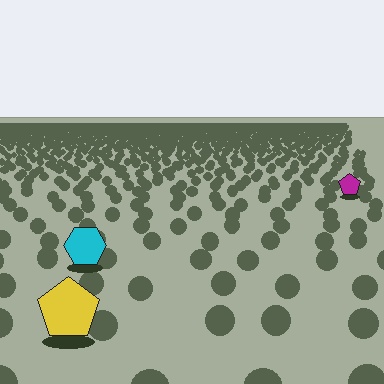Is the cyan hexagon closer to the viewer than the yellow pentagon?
No. The yellow pentagon is closer — you can tell from the texture gradient: the ground texture is coarser near it.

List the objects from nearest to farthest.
From nearest to farthest: the yellow pentagon, the cyan hexagon, the magenta pentagon.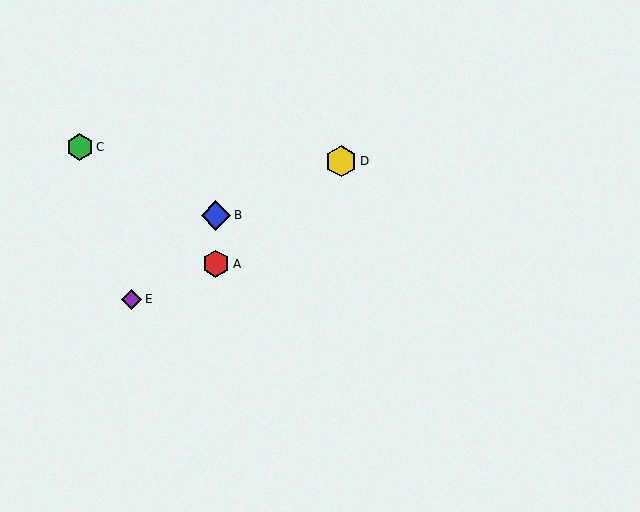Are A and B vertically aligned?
Yes, both are at x≈216.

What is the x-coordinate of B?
Object B is at x≈216.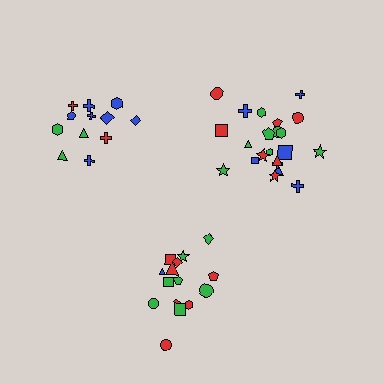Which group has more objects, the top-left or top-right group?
The top-right group.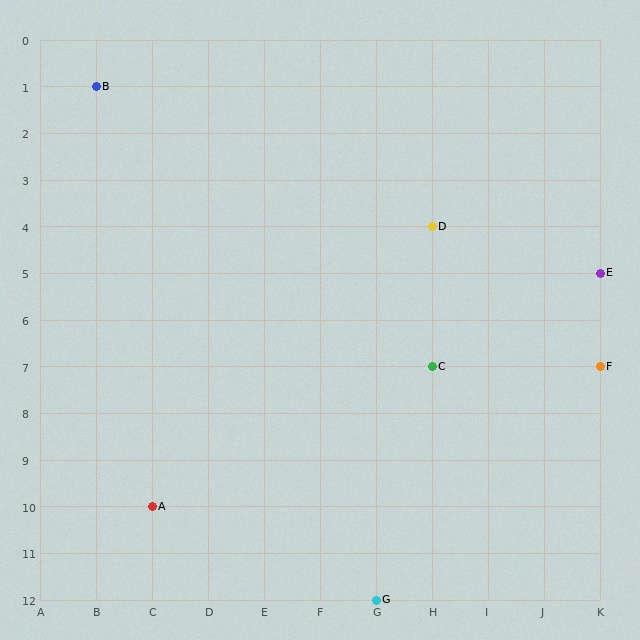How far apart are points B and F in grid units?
Points B and F are 9 columns and 6 rows apart (about 10.8 grid units diagonally).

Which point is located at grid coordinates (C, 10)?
Point A is at (C, 10).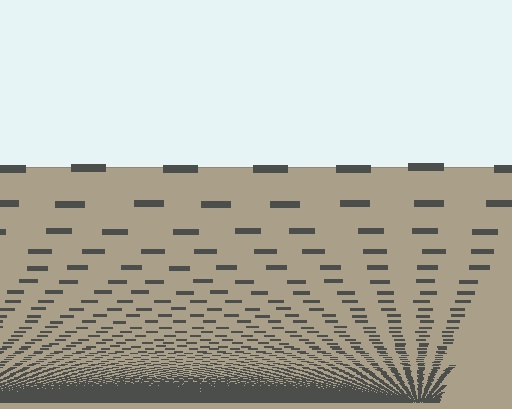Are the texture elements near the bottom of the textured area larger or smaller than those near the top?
Smaller. The gradient is inverted — elements near the bottom are smaller and denser.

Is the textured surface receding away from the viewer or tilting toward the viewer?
The surface appears to tilt toward the viewer. Texture elements get larger and sparser toward the top.